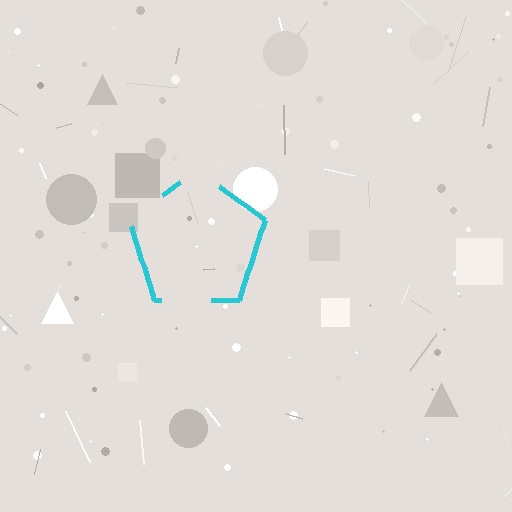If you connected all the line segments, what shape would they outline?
They would outline a pentagon.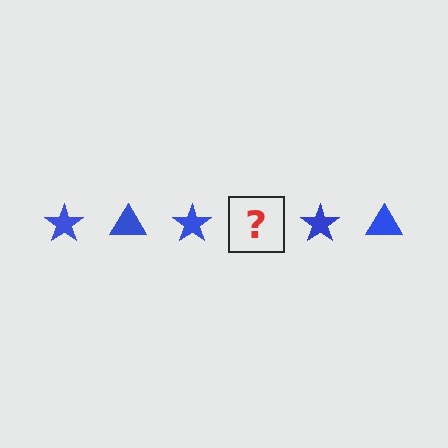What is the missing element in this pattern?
The missing element is a blue triangle.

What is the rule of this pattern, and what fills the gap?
The rule is that the pattern cycles through star, triangle shapes in blue. The gap should be filled with a blue triangle.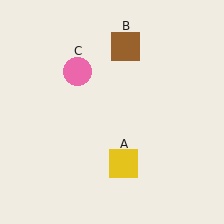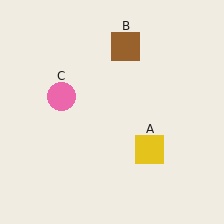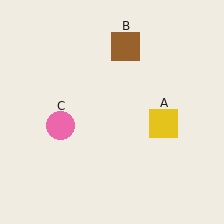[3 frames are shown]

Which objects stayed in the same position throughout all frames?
Brown square (object B) remained stationary.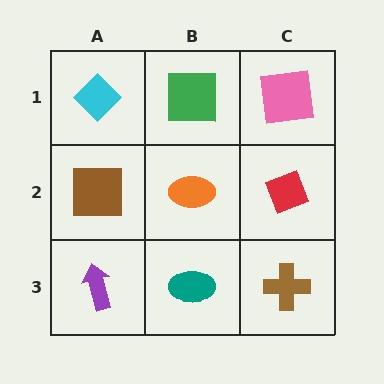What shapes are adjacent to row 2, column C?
A pink square (row 1, column C), a brown cross (row 3, column C), an orange ellipse (row 2, column B).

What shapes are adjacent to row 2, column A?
A cyan diamond (row 1, column A), a purple arrow (row 3, column A), an orange ellipse (row 2, column B).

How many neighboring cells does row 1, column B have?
3.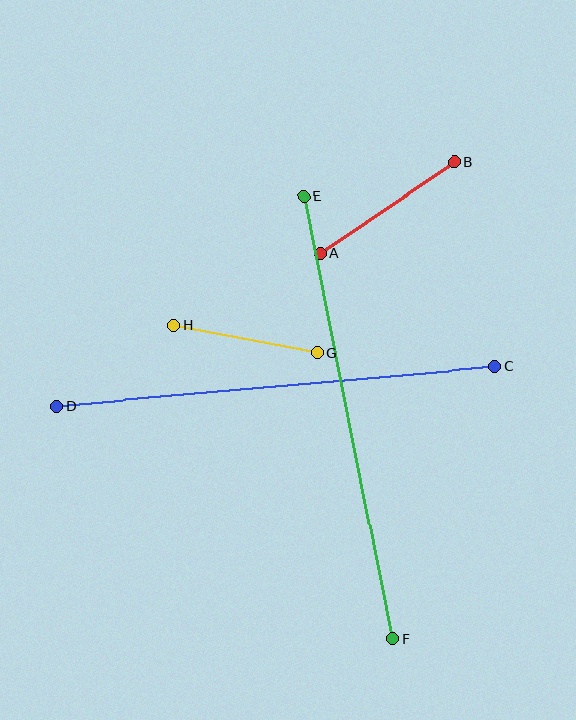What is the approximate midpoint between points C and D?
The midpoint is at approximately (276, 386) pixels.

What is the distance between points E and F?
The distance is approximately 451 pixels.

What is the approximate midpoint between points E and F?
The midpoint is at approximately (348, 417) pixels.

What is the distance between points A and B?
The distance is approximately 163 pixels.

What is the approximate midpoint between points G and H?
The midpoint is at approximately (245, 339) pixels.